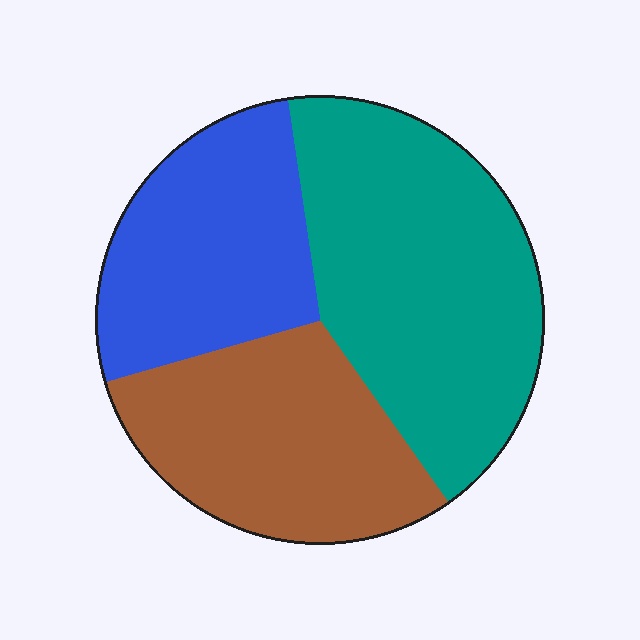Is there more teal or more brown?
Teal.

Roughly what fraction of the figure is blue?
Blue covers roughly 25% of the figure.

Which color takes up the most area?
Teal, at roughly 40%.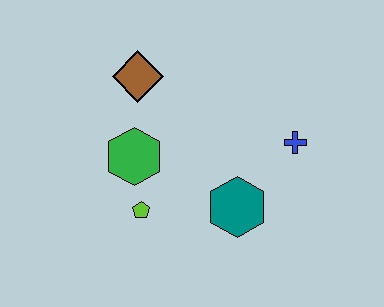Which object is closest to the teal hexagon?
The blue cross is closest to the teal hexagon.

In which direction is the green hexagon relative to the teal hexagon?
The green hexagon is to the left of the teal hexagon.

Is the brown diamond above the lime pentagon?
Yes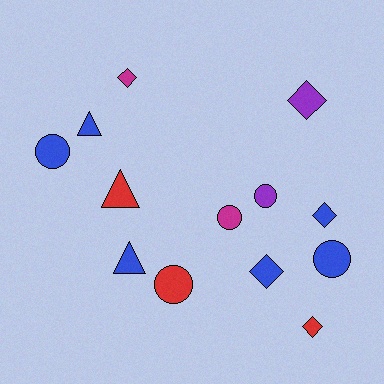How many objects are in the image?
There are 13 objects.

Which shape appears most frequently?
Circle, with 5 objects.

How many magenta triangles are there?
There are no magenta triangles.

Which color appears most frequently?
Blue, with 6 objects.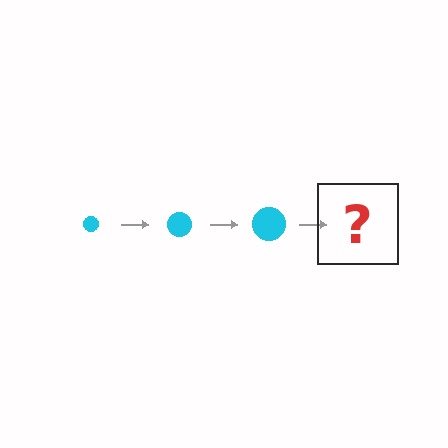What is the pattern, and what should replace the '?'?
The pattern is that the circle gets progressively larger each step. The '?' should be a cyan circle, larger than the previous one.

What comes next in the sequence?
The next element should be a cyan circle, larger than the previous one.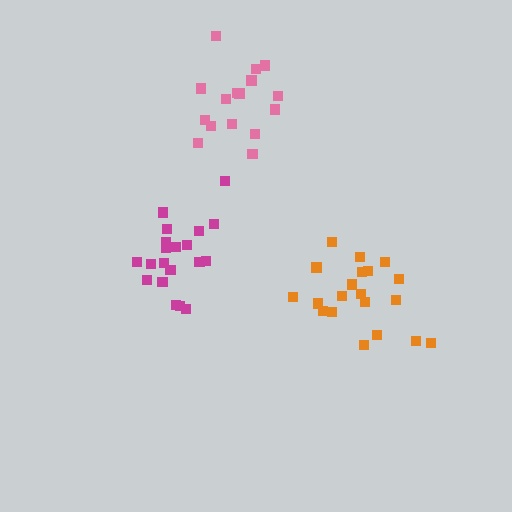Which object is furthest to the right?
The orange cluster is rightmost.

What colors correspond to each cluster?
The clusters are colored: magenta, orange, pink.